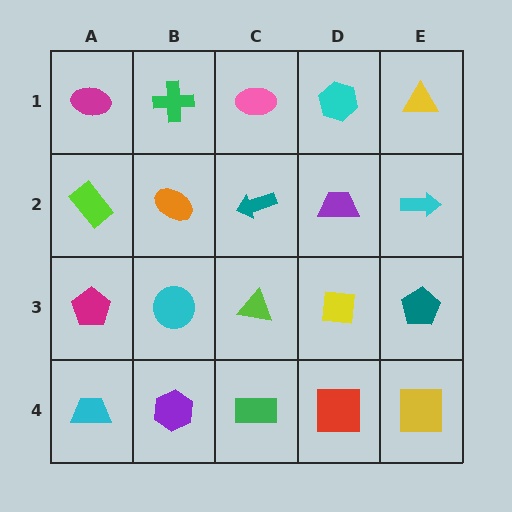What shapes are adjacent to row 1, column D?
A purple trapezoid (row 2, column D), a pink ellipse (row 1, column C), a yellow triangle (row 1, column E).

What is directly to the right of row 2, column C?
A purple trapezoid.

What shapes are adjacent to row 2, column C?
A pink ellipse (row 1, column C), a lime triangle (row 3, column C), an orange ellipse (row 2, column B), a purple trapezoid (row 2, column D).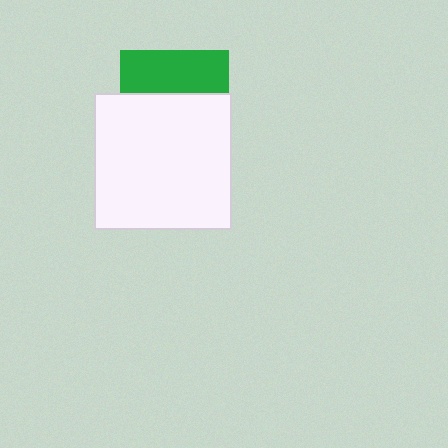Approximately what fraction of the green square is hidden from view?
Roughly 60% of the green square is hidden behind the white square.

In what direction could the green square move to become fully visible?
The green square could move up. That would shift it out from behind the white square entirely.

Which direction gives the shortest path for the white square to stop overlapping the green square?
Moving down gives the shortest separation.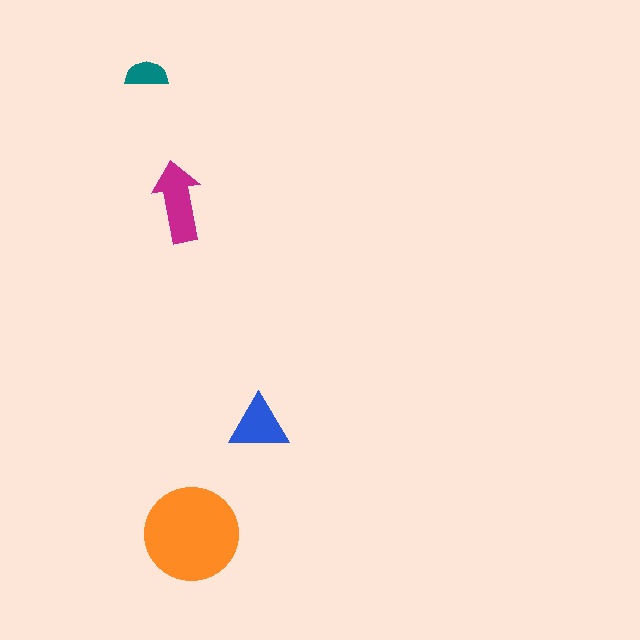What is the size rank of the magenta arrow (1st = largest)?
2nd.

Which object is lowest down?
The orange circle is bottommost.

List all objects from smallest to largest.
The teal semicircle, the blue triangle, the magenta arrow, the orange circle.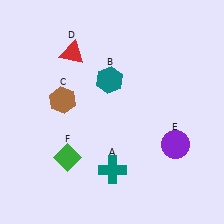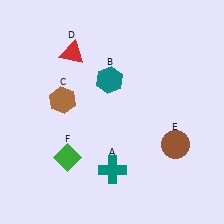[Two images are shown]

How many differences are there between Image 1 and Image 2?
There is 1 difference between the two images.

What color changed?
The circle (E) changed from purple in Image 1 to brown in Image 2.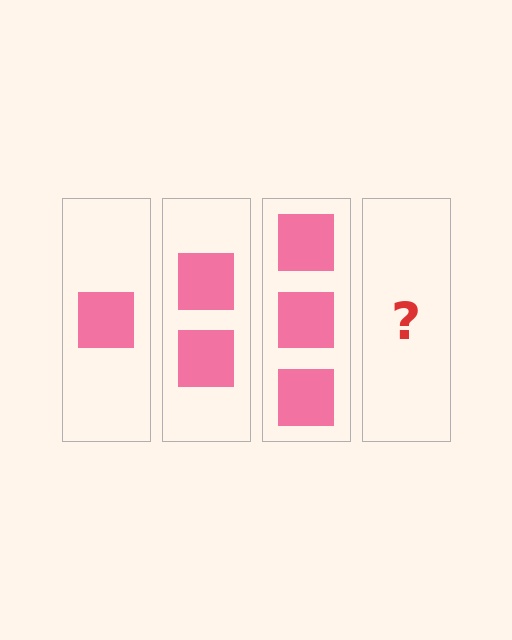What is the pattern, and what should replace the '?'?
The pattern is that each step adds one more square. The '?' should be 4 squares.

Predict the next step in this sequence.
The next step is 4 squares.